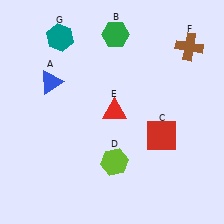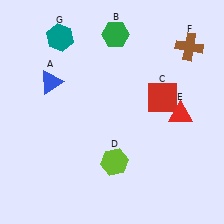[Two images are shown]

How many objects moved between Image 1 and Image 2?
2 objects moved between the two images.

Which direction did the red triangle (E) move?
The red triangle (E) moved right.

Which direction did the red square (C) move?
The red square (C) moved up.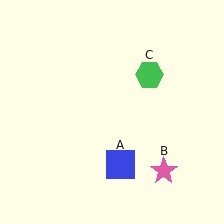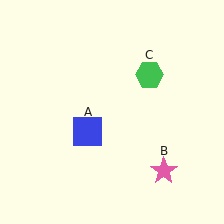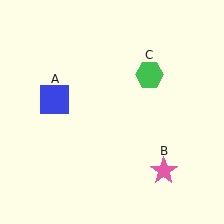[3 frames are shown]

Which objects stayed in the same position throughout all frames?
Pink star (object B) and green hexagon (object C) remained stationary.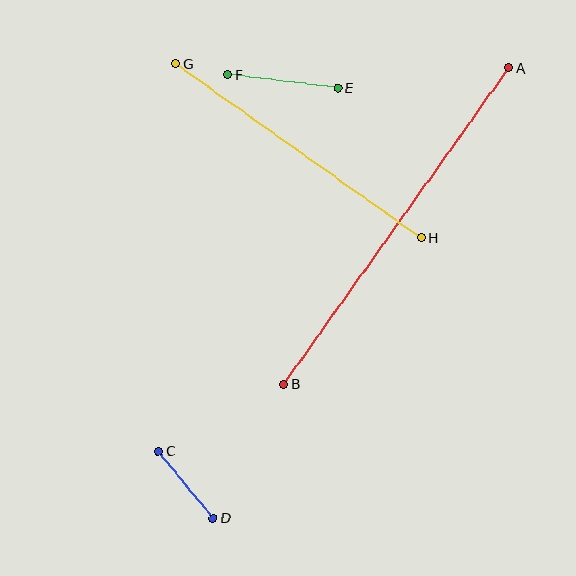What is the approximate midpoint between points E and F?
The midpoint is at approximately (283, 81) pixels.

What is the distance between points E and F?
The distance is approximately 111 pixels.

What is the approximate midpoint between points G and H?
The midpoint is at approximately (298, 150) pixels.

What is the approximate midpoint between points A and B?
The midpoint is at approximately (396, 226) pixels.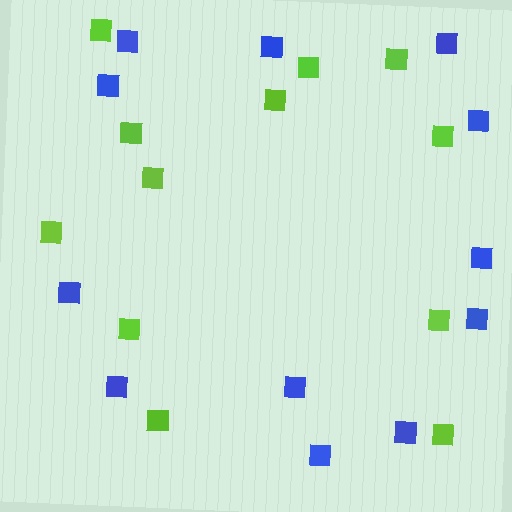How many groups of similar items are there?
There are 2 groups: one group of lime squares (12) and one group of blue squares (12).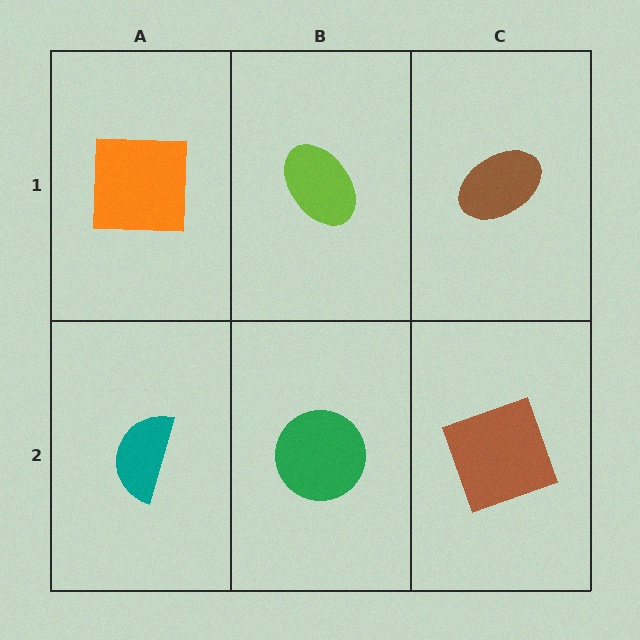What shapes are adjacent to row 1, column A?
A teal semicircle (row 2, column A), a lime ellipse (row 1, column B).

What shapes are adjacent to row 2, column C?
A brown ellipse (row 1, column C), a green circle (row 2, column B).